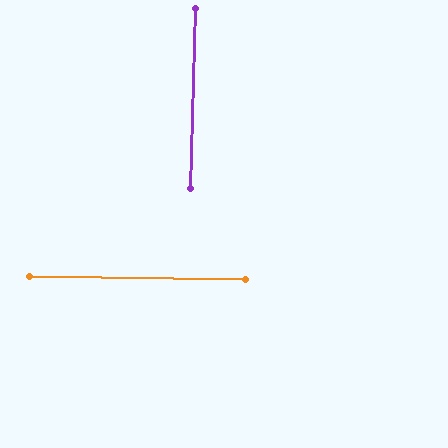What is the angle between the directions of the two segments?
Approximately 89 degrees.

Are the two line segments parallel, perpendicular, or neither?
Perpendicular — they meet at approximately 89°.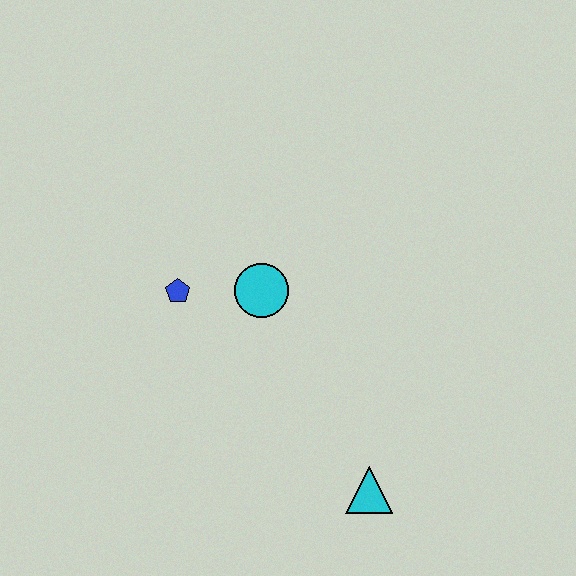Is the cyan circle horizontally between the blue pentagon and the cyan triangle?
Yes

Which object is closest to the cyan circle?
The blue pentagon is closest to the cyan circle.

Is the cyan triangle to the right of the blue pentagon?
Yes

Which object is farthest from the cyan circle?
The cyan triangle is farthest from the cyan circle.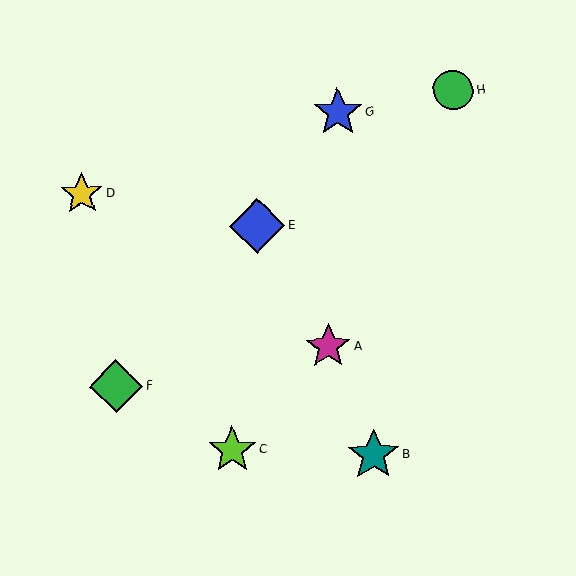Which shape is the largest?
The blue diamond (labeled E) is the largest.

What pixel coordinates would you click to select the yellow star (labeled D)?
Click at (82, 194) to select the yellow star D.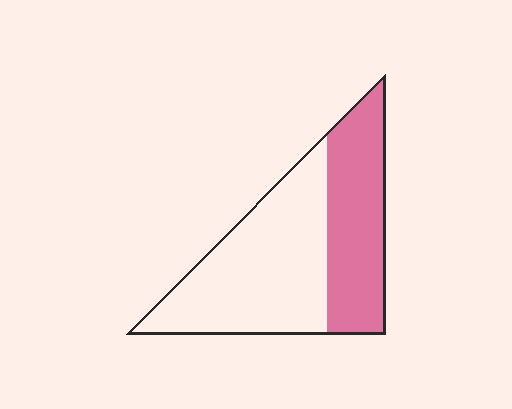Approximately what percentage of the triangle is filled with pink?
Approximately 40%.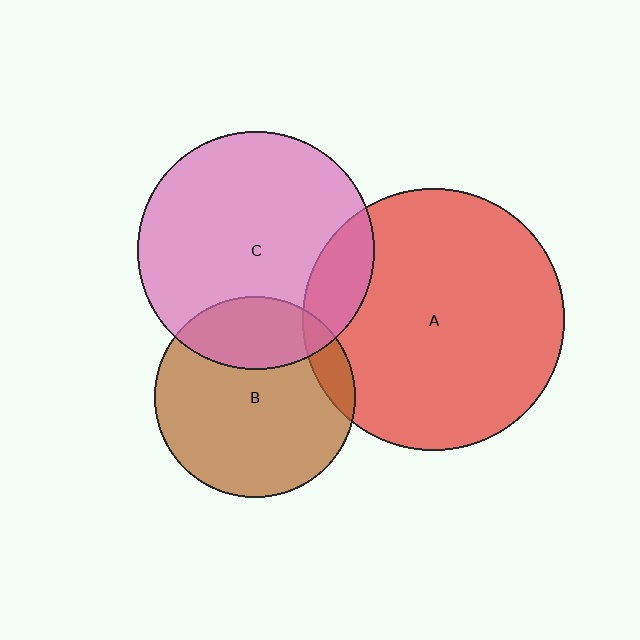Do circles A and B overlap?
Yes.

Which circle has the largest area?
Circle A (red).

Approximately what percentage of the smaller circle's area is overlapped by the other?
Approximately 10%.